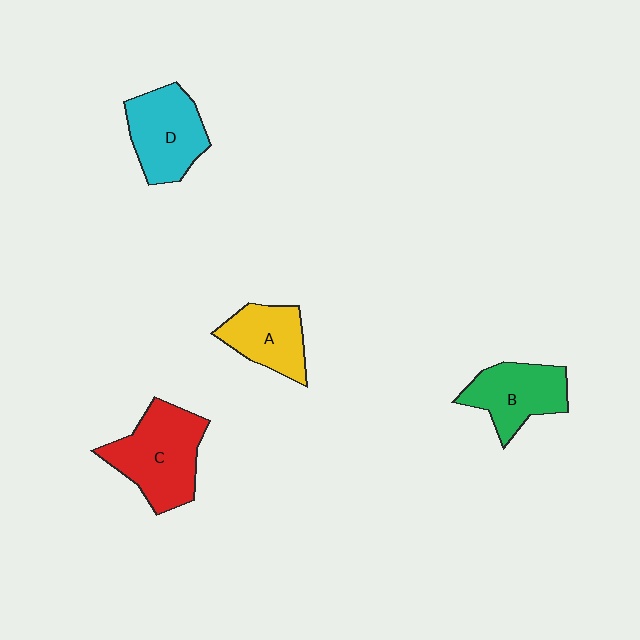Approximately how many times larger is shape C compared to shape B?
Approximately 1.3 times.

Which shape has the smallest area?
Shape A (yellow).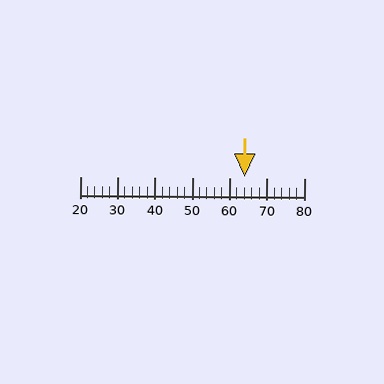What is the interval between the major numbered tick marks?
The major tick marks are spaced 10 units apart.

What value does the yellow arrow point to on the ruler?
The yellow arrow points to approximately 64.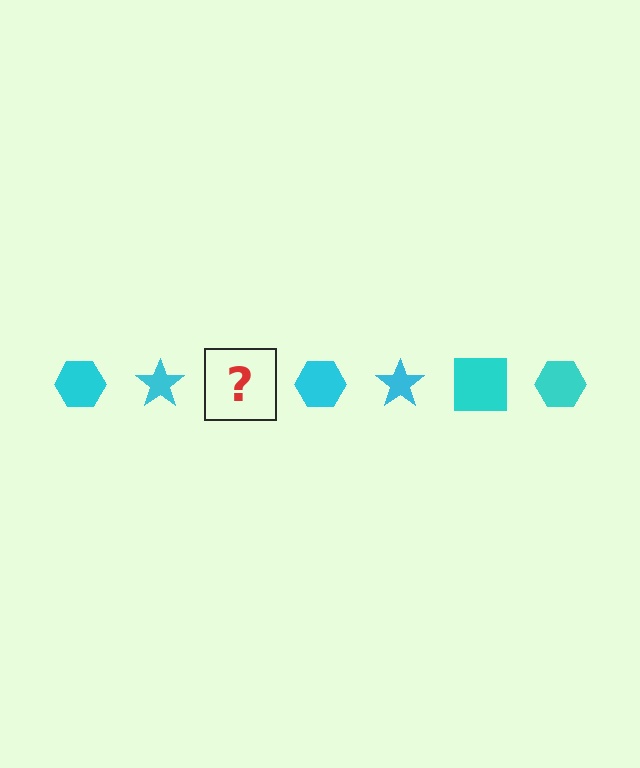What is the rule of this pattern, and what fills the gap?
The rule is that the pattern cycles through hexagon, star, square shapes in cyan. The gap should be filled with a cyan square.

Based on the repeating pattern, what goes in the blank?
The blank should be a cyan square.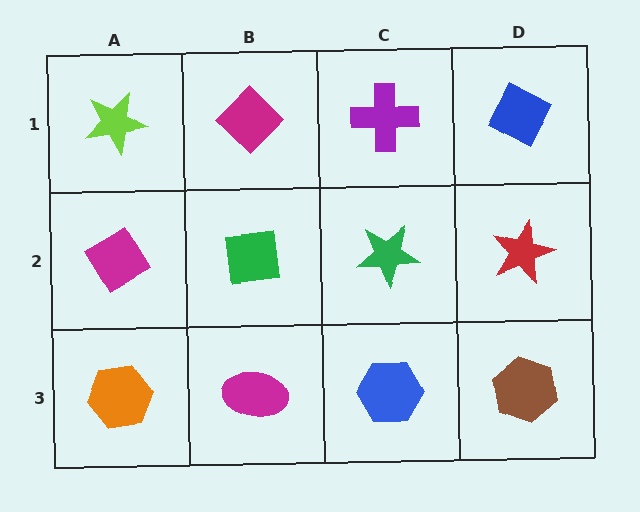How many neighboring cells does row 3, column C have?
3.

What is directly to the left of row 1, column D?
A purple cross.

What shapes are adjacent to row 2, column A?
A lime star (row 1, column A), an orange hexagon (row 3, column A), a green square (row 2, column B).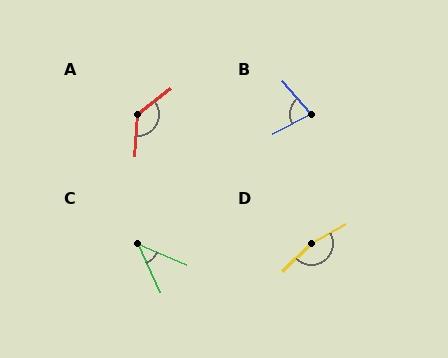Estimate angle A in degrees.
Approximately 131 degrees.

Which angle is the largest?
D, at approximately 164 degrees.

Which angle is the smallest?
C, at approximately 43 degrees.